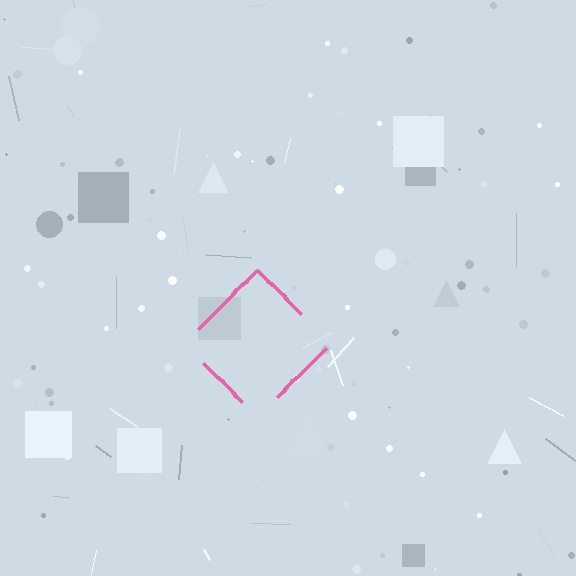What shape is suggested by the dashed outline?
The dashed outline suggests a diamond.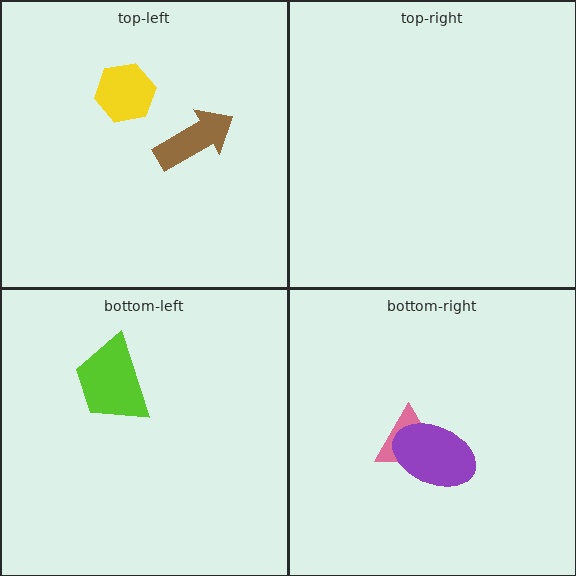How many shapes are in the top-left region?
2.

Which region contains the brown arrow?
The top-left region.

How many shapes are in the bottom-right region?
2.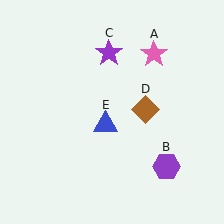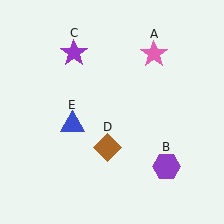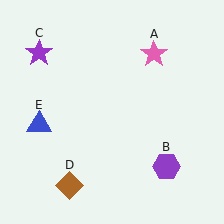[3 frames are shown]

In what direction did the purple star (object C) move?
The purple star (object C) moved left.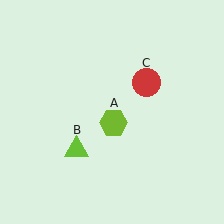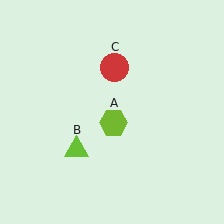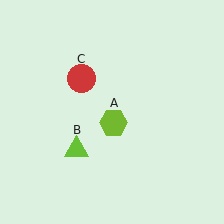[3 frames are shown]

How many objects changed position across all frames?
1 object changed position: red circle (object C).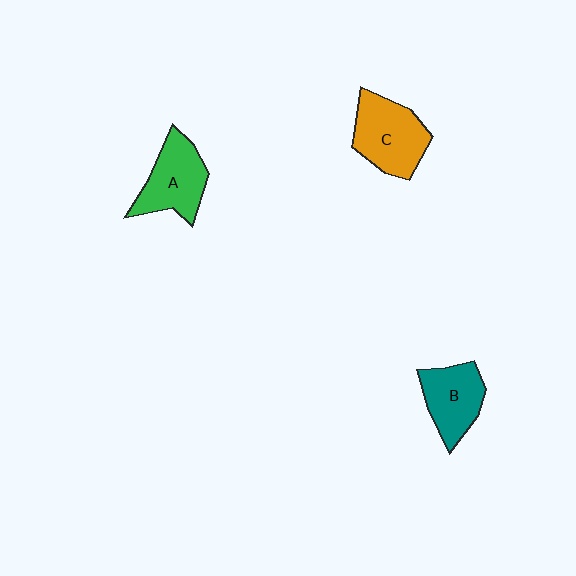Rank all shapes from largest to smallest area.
From largest to smallest: C (orange), A (green), B (teal).